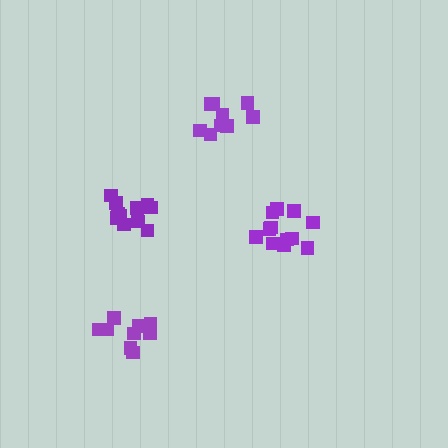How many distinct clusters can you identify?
There are 4 distinct clusters.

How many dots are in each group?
Group 1: 9 dots, Group 2: 9 dots, Group 3: 12 dots, Group 4: 12 dots (42 total).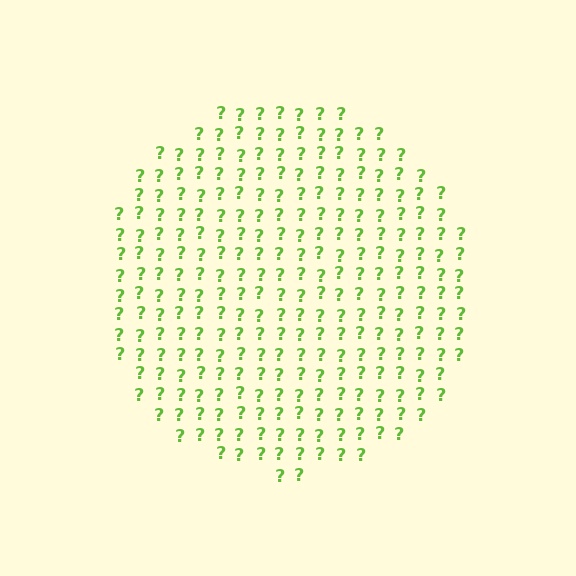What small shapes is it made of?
It is made of small question marks.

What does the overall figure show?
The overall figure shows a circle.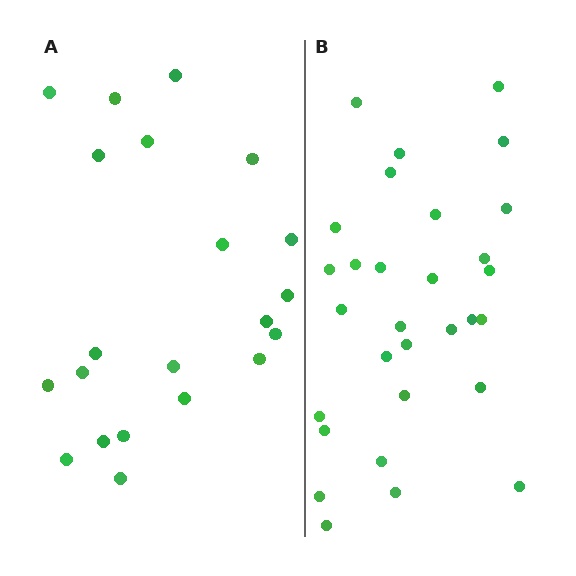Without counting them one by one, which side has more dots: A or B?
Region B (the right region) has more dots.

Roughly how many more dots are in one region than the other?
Region B has roughly 8 or so more dots than region A.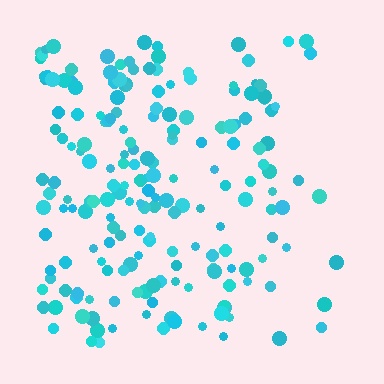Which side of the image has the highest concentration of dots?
The left.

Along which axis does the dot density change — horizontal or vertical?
Horizontal.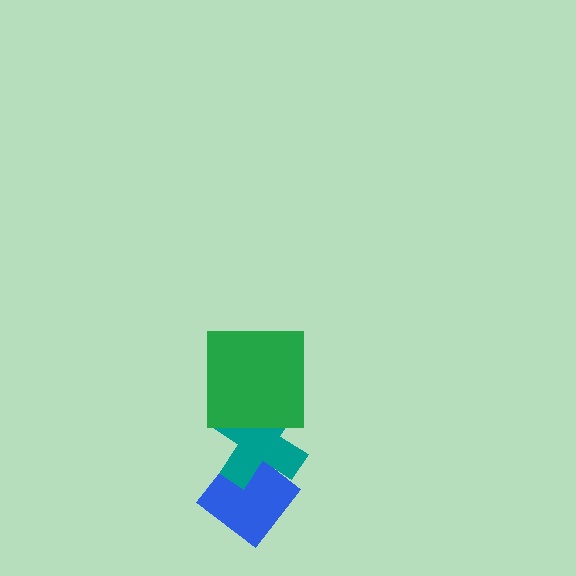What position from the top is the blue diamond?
The blue diamond is 3rd from the top.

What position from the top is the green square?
The green square is 1st from the top.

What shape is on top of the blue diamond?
The teal cross is on top of the blue diamond.